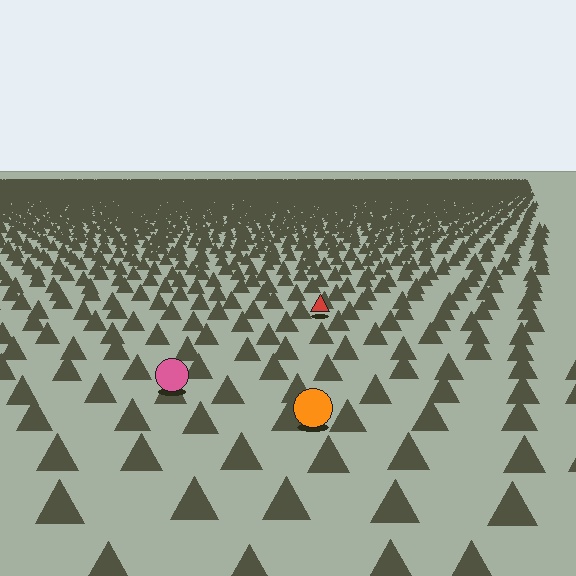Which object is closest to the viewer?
The orange circle is closest. The texture marks near it are larger and more spread out.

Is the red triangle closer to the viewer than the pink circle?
No. The pink circle is closer — you can tell from the texture gradient: the ground texture is coarser near it.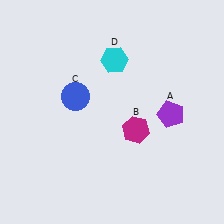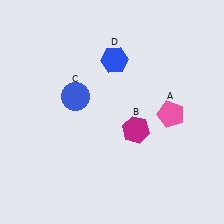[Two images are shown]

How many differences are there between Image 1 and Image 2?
There are 2 differences between the two images.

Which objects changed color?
A changed from purple to pink. D changed from cyan to blue.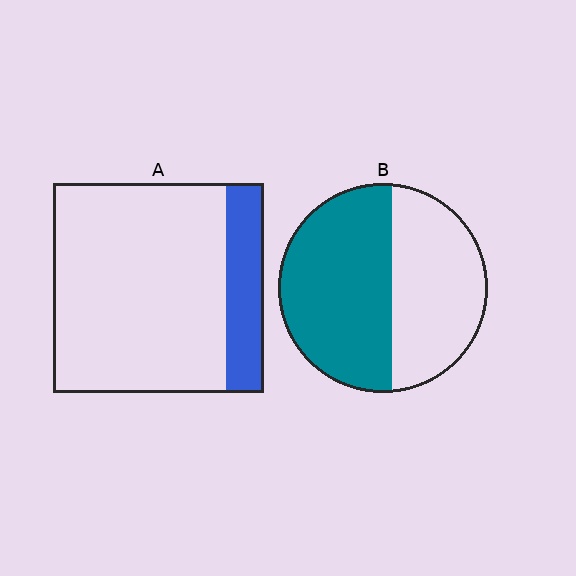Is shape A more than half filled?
No.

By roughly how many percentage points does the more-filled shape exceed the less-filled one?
By roughly 35 percentage points (B over A).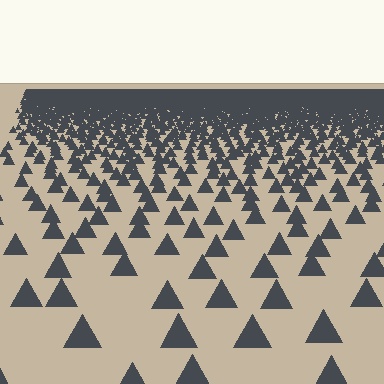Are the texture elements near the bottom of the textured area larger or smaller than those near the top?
Larger. Near the bottom, elements are closer to the viewer and appear at a bigger on-screen size.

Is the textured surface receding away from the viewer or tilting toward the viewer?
The surface is receding away from the viewer. Texture elements get smaller and denser toward the top.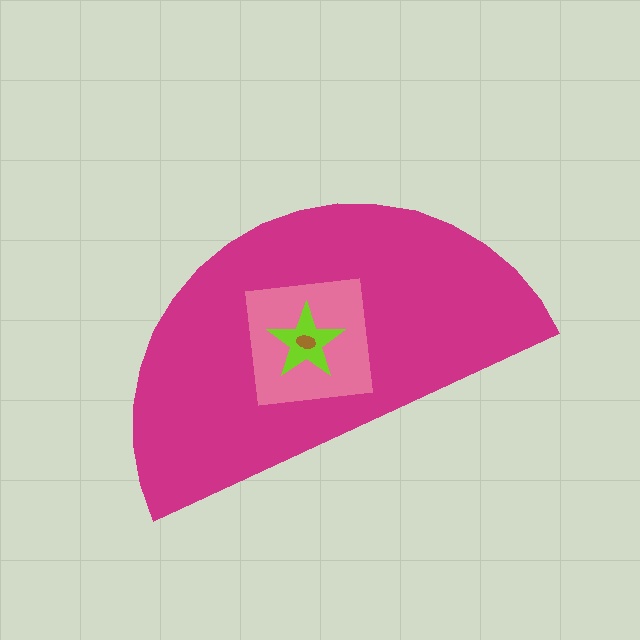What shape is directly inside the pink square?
The lime star.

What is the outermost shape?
The magenta semicircle.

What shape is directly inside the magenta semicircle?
The pink square.